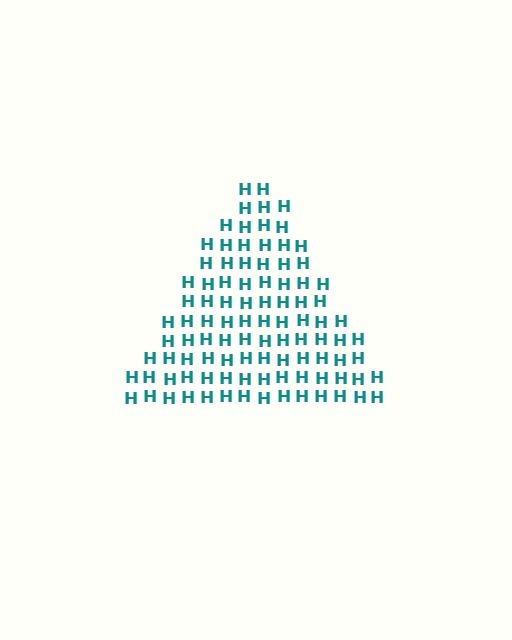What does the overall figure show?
The overall figure shows a triangle.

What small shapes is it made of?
It is made of small letter H's.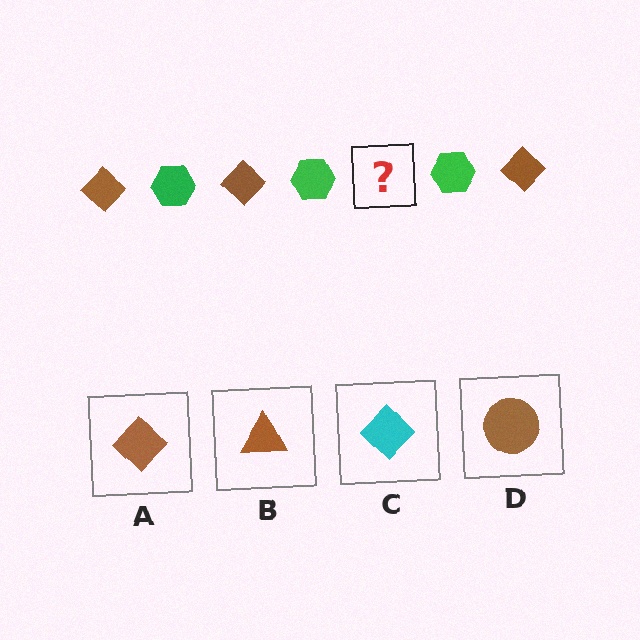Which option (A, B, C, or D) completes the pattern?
A.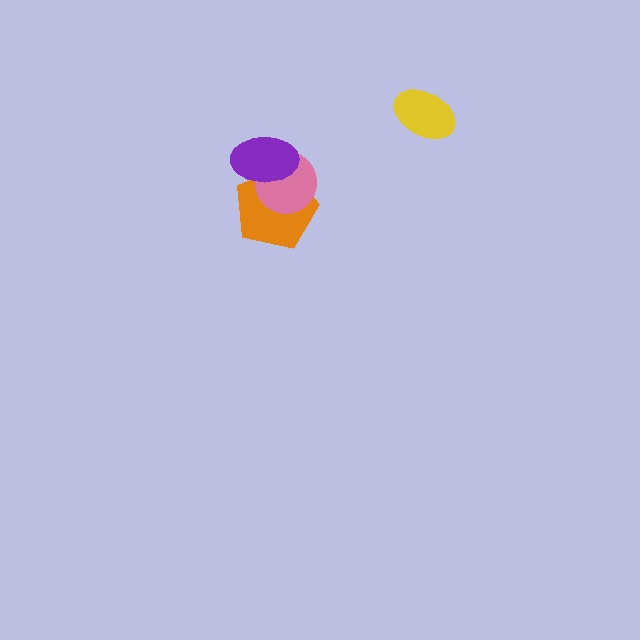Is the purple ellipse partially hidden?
No, no other shape covers it.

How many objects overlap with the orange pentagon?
2 objects overlap with the orange pentagon.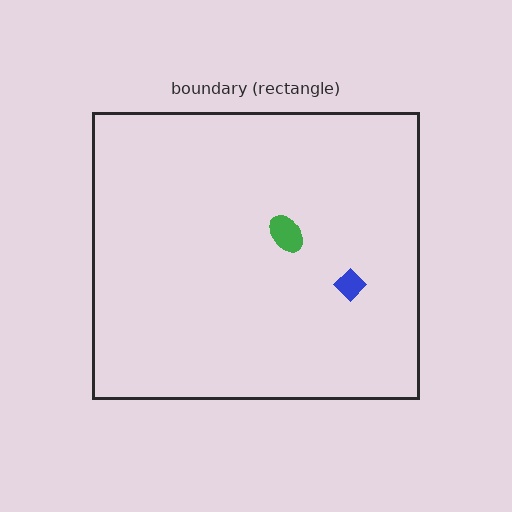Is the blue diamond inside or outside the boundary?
Inside.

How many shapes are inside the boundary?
2 inside, 0 outside.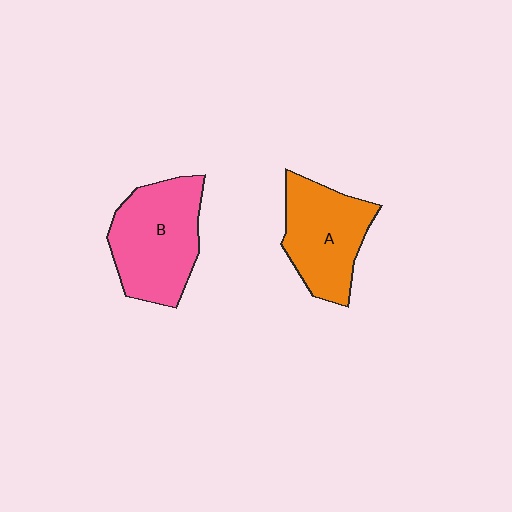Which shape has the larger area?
Shape B (pink).